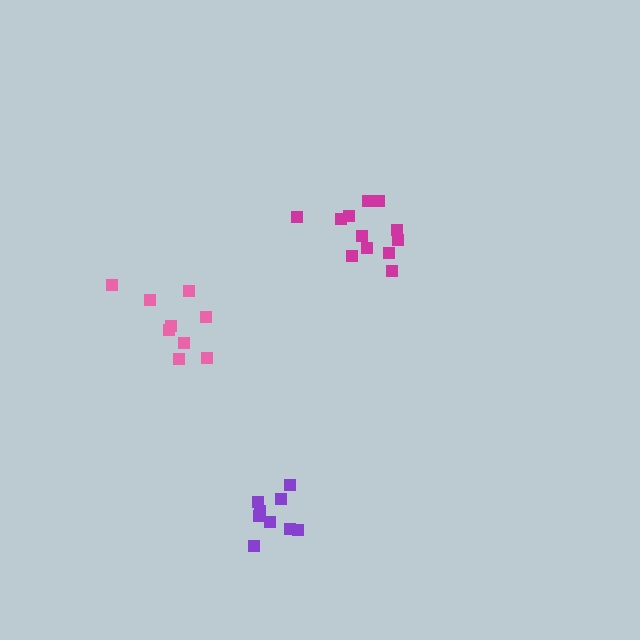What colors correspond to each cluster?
The clusters are colored: magenta, pink, purple.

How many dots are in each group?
Group 1: 12 dots, Group 2: 9 dots, Group 3: 9 dots (30 total).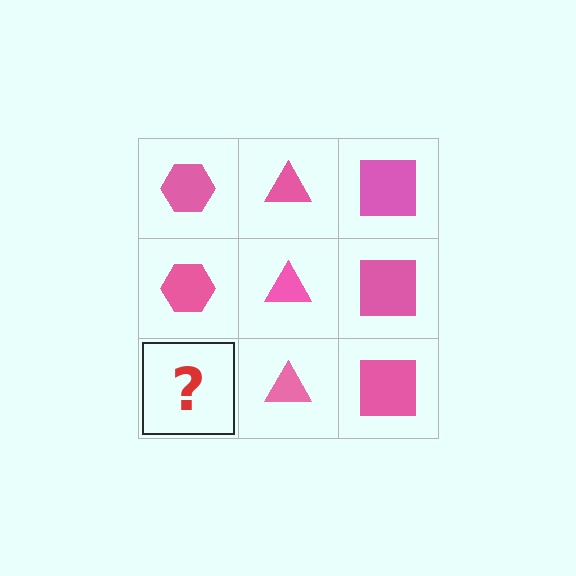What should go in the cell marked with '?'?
The missing cell should contain a pink hexagon.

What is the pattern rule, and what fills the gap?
The rule is that each column has a consistent shape. The gap should be filled with a pink hexagon.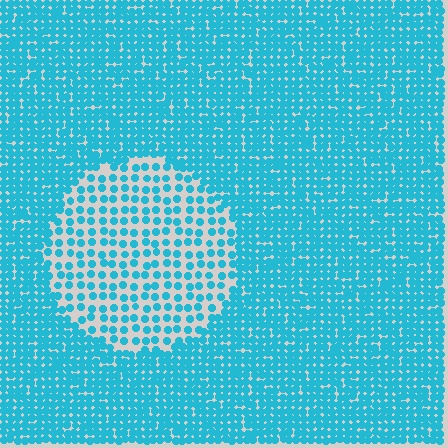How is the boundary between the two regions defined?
The boundary is defined by a change in element density (approximately 2.3x ratio). All elements are the same color, size, and shape.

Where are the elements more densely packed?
The elements are more densely packed outside the circle boundary.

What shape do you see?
I see a circle.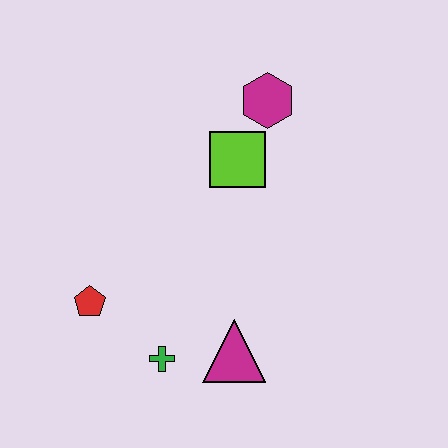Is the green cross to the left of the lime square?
Yes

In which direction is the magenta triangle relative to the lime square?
The magenta triangle is below the lime square.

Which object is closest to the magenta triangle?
The green cross is closest to the magenta triangle.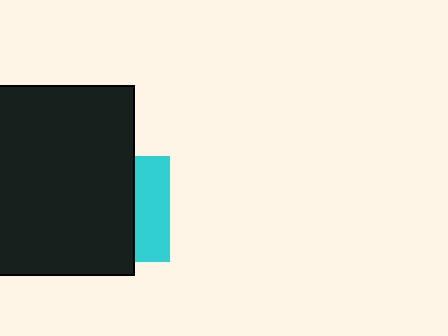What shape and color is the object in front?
The object in front is a black rectangle.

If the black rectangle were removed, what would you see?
You would see the complete cyan square.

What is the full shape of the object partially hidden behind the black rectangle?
The partially hidden object is a cyan square.